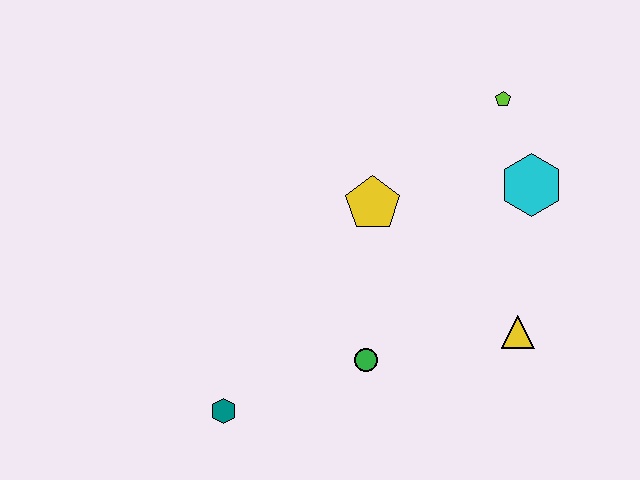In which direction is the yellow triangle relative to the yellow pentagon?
The yellow triangle is to the right of the yellow pentagon.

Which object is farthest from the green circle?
The lime pentagon is farthest from the green circle.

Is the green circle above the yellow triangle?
No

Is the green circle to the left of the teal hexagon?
No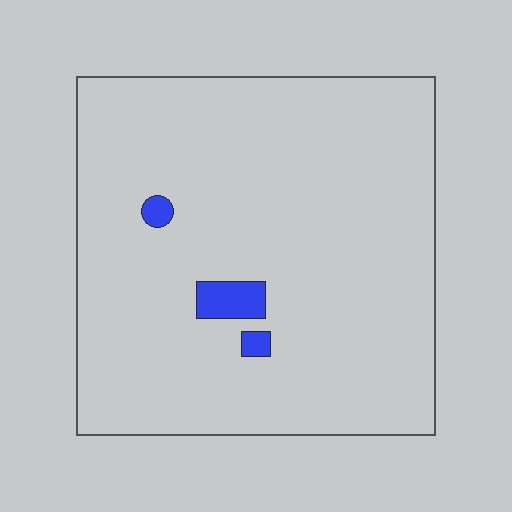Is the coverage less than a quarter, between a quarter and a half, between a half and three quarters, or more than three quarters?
Less than a quarter.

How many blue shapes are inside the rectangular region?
3.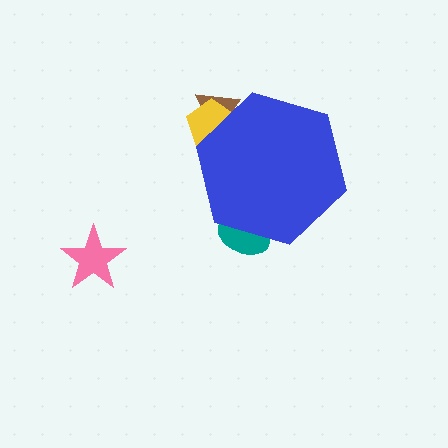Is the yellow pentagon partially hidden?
Yes, the yellow pentagon is partially hidden behind the blue hexagon.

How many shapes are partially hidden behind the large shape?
3 shapes are partially hidden.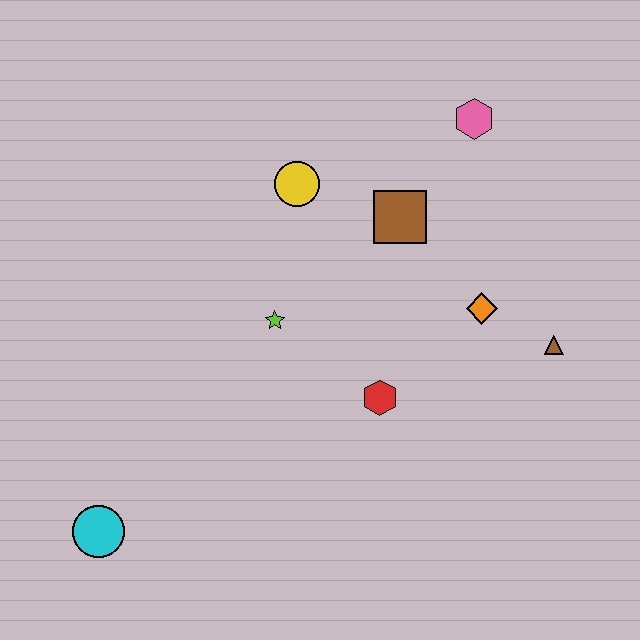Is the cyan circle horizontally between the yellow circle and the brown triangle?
No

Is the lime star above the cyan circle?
Yes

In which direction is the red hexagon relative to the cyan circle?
The red hexagon is to the right of the cyan circle.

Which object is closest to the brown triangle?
The orange diamond is closest to the brown triangle.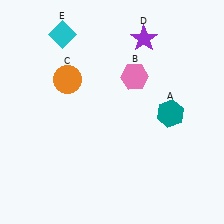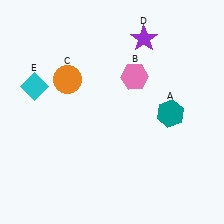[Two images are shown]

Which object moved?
The cyan diamond (E) moved down.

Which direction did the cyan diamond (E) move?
The cyan diamond (E) moved down.